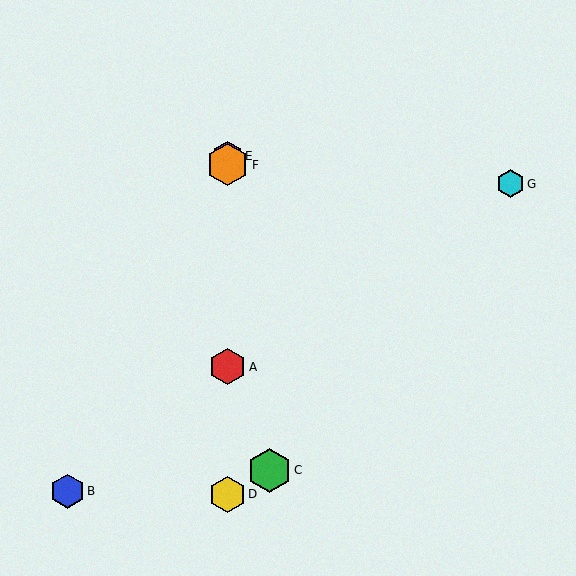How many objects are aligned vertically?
4 objects (A, D, E, F) are aligned vertically.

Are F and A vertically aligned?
Yes, both are at x≈228.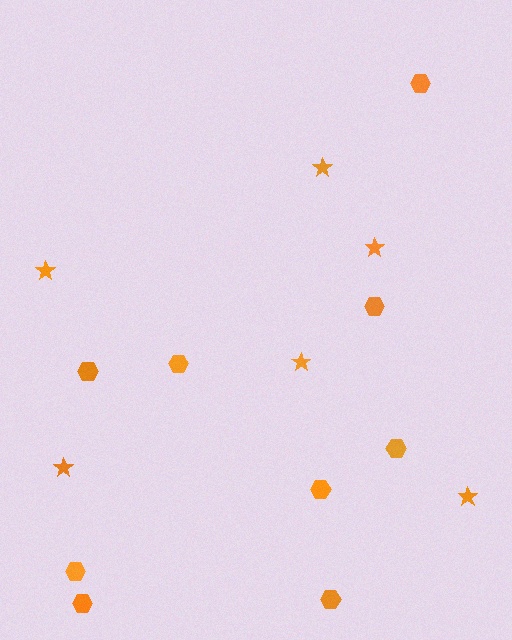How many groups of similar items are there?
There are 2 groups: one group of hexagons (9) and one group of stars (6).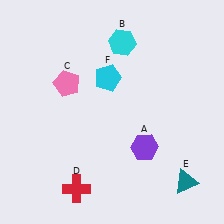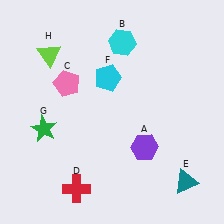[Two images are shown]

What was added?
A green star (G), a lime triangle (H) were added in Image 2.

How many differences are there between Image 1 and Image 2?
There are 2 differences between the two images.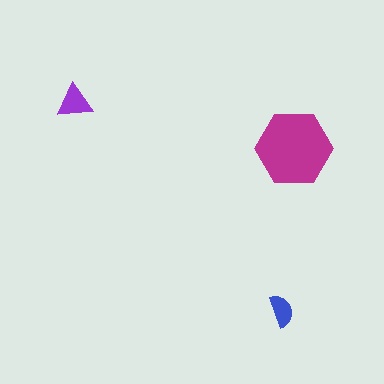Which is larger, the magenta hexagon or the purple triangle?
The magenta hexagon.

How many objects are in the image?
There are 3 objects in the image.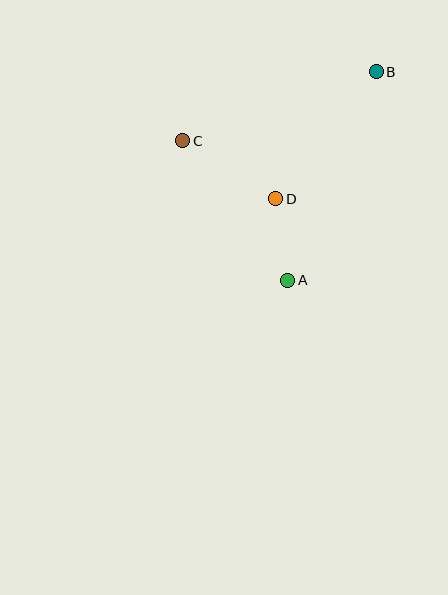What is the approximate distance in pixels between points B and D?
The distance between B and D is approximately 162 pixels.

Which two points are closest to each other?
Points A and D are closest to each other.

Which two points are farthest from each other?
Points A and B are farthest from each other.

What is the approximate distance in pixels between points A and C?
The distance between A and C is approximately 174 pixels.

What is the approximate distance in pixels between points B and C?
The distance between B and C is approximately 205 pixels.